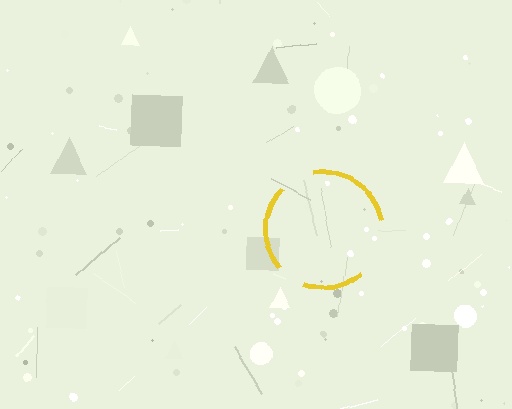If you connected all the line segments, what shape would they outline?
They would outline a circle.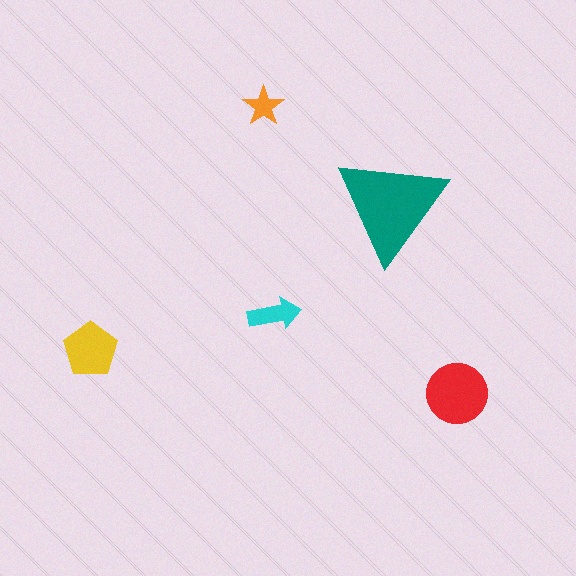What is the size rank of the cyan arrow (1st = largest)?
4th.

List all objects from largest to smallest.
The teal triangle, the red circle, the yellow pentagon, the cyan arrow, the orange star.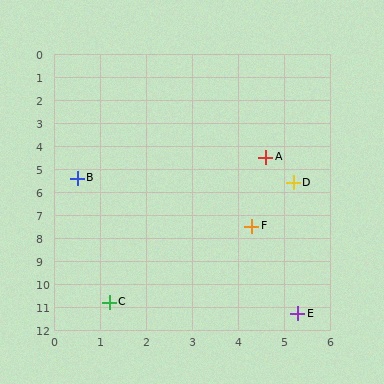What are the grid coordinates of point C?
Point C is at approximately (1.2, 10.8).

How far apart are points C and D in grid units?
Points C and D are about 6.6 grid units apart.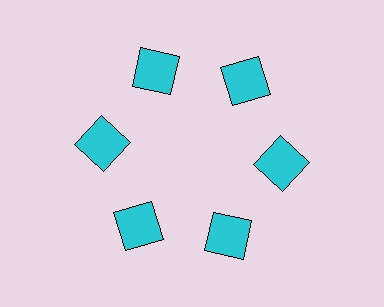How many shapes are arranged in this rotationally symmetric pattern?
There are 6 shapes, arranged in 6 groups of 1.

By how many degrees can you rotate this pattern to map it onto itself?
The pattern maps onto itself every 60 degrees of rotation.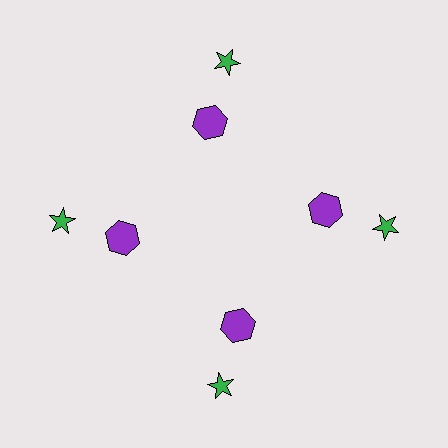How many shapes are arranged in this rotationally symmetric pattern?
There are 8 shapes, arranged in 4 groups of 2.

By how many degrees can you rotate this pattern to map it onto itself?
The pattern maps onto itself every 90 degrees of rotation.